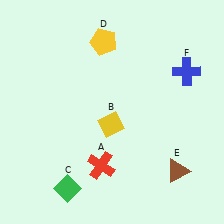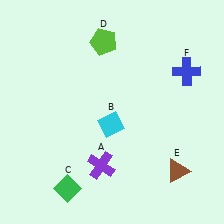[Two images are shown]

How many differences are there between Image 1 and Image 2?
There are 3 differences between the two images.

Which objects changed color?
A changed from red to purple. B changed from yellow to cyan. D changed from yellow to lime.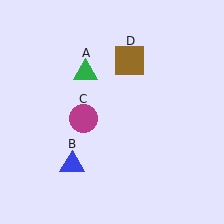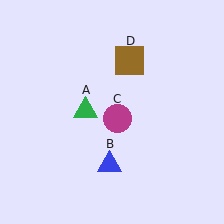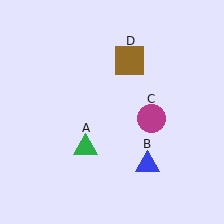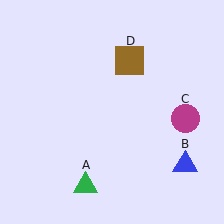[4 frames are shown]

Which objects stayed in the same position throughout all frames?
Brown square (object D) remained stationary.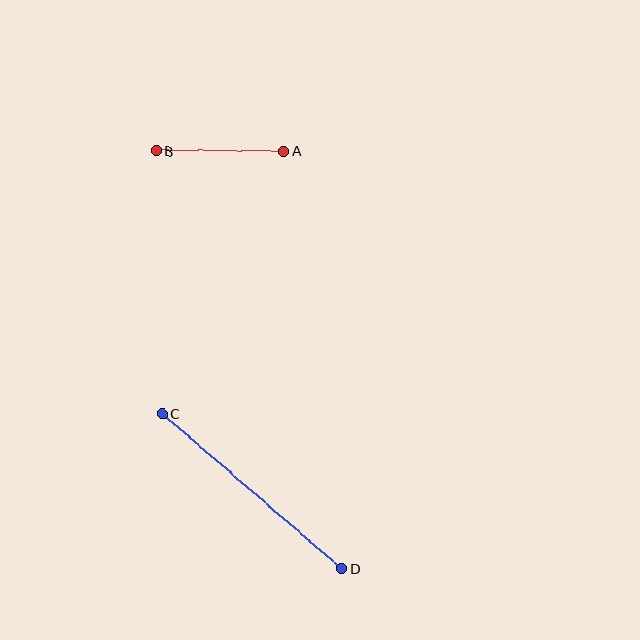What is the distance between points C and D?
The distance is approximately 237 pixels.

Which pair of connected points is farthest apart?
Points C and D are farthest apart.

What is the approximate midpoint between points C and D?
The midpoint is at approximately (252, 491) pixels.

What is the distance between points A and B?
The distance is approximately 127 pixels.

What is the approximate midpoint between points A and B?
The midpoint is at approximately (220, 151) pixels.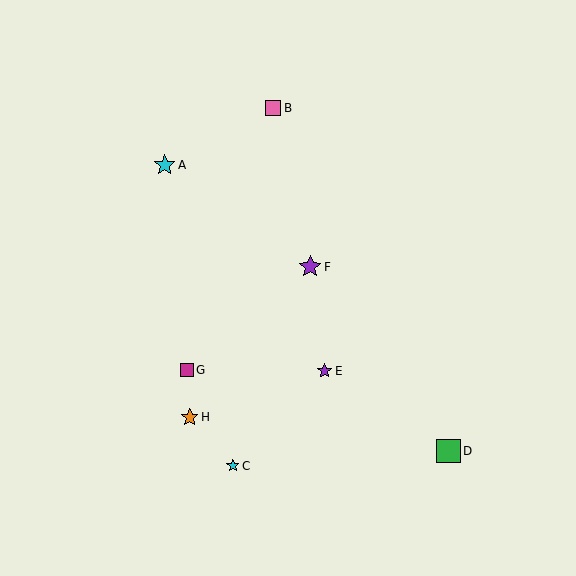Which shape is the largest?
The green square (labeled D) is the largest.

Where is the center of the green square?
The center of the green square is at (449, 451).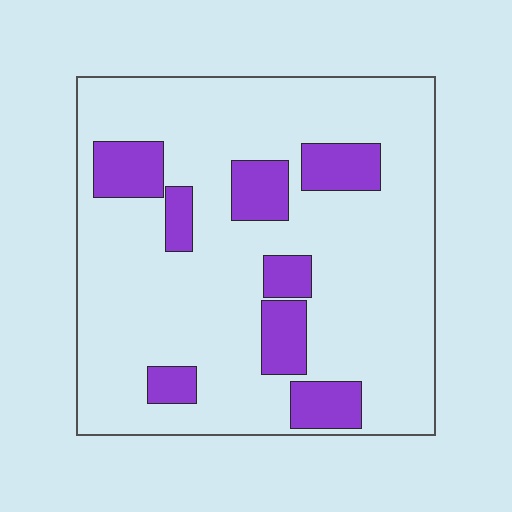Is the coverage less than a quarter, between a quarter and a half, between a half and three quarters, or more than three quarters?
Less than a quarter.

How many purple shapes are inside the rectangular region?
8.